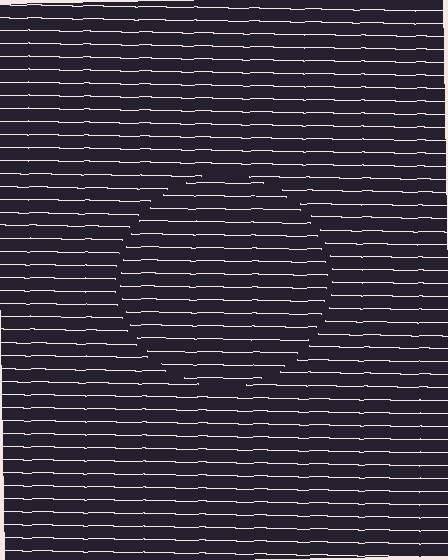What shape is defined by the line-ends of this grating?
An illusory circle. The interior of the shape contains the same grating, shifted by half a period — the contour is defined by the phase discontinuity where line-ends from the inner and outer gratings abut.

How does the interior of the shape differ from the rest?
The interior of the shape contains the same grating, shifted by half a period — the contour is defined by the phase discontinuity where line-ends from the inner and outer gratings abut.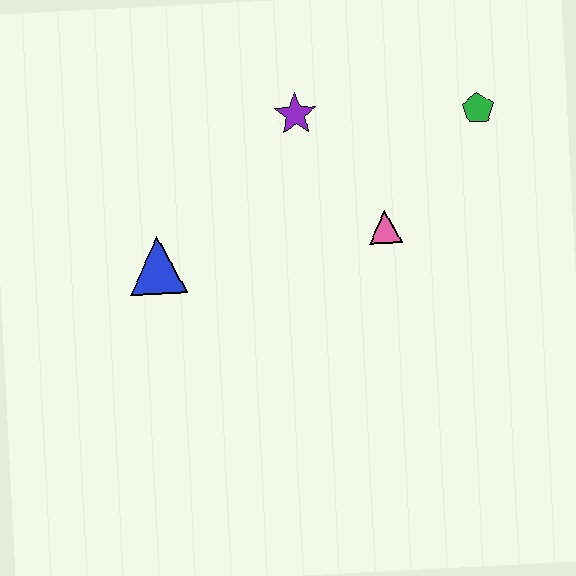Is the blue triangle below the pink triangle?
Yes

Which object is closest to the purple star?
The pink triangle is closest to the purple star.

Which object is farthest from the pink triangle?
The blue triangle is farthest from the pink triangle.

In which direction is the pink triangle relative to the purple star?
The pink triangle is below the purple star.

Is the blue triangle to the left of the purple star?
Yes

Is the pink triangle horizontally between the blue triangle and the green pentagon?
Yes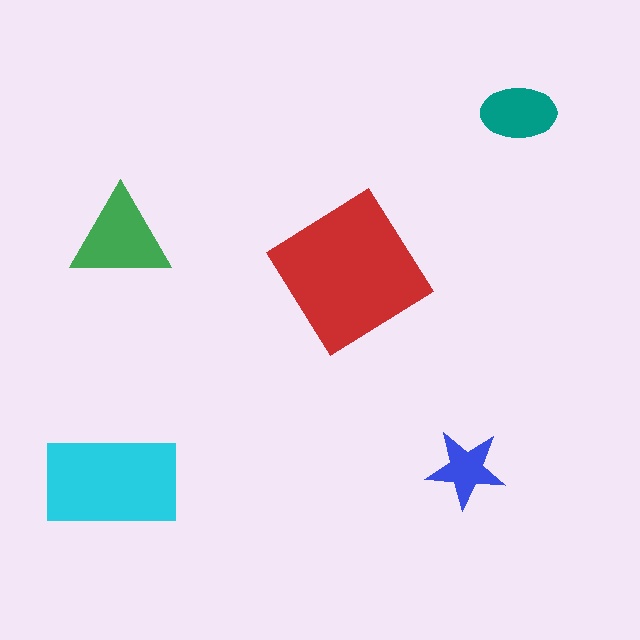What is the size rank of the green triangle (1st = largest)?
3rd.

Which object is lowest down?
The cyan rectangle is bottommost.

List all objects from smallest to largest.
The blue star, the teal ellipse, the green triangle, the cyan rectangle, the red diamond.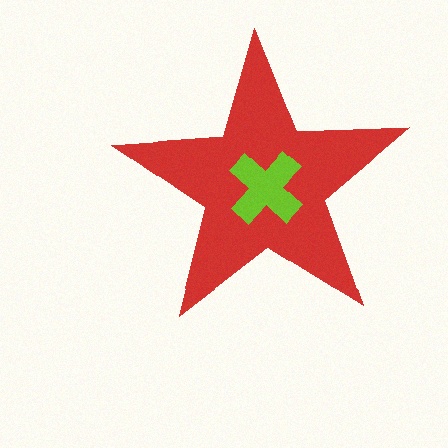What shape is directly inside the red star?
The lime cross.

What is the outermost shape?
The red star.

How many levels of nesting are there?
2.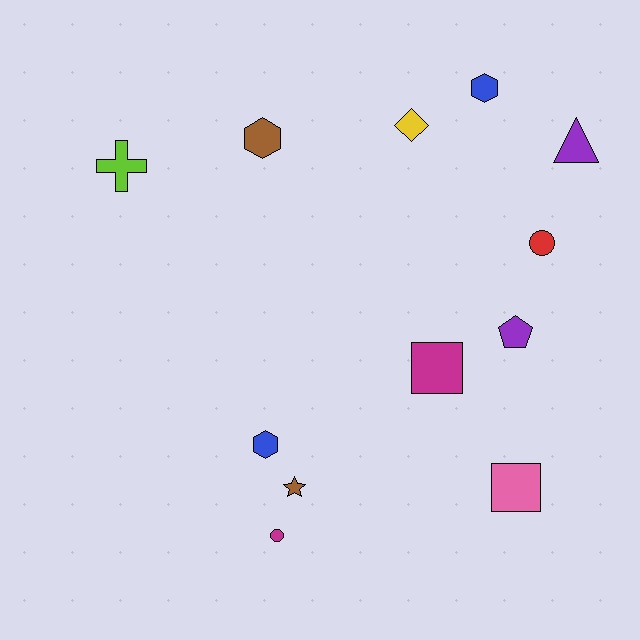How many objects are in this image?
There are 12 objects.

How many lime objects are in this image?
There is 1 lime object.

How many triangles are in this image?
There is 1 triangle.